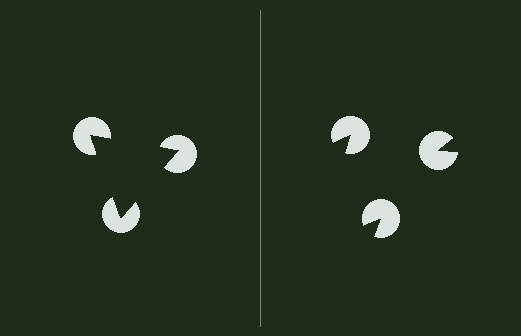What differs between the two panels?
The pac-man discs are positioned identically on both sides; only the wedge orientations differ. On the left they align to a triangle; on the right they are misaligned.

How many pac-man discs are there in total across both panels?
6 — 3 on each side.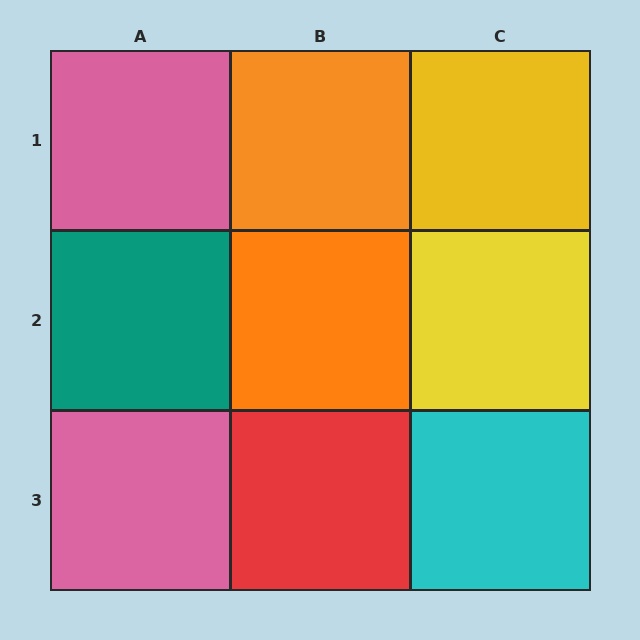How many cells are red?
1 cell is red.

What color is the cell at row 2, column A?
Teal.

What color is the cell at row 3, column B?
Red.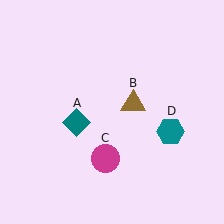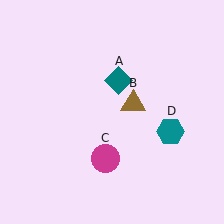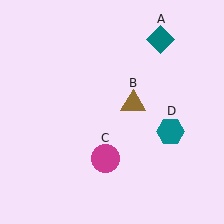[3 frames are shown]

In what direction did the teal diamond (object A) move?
The teal diamond (object A) moved up and to the right.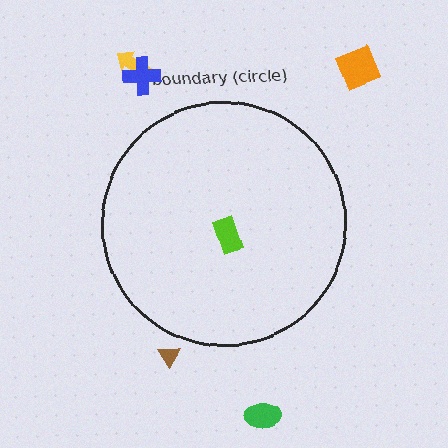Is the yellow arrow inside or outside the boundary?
Outside.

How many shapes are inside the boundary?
1 inside, 5 outside.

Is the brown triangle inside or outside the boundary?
Outside.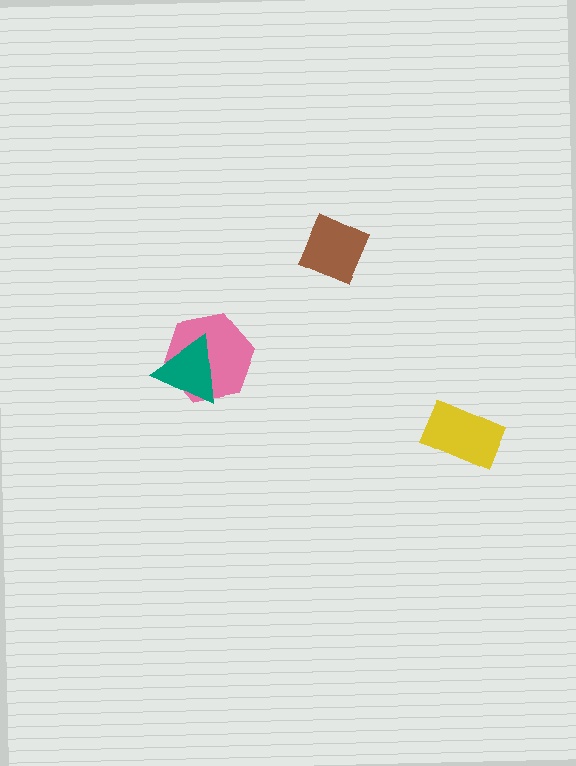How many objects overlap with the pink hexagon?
1 object overlaps with the pink hexagon.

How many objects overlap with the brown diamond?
0 objects overlap with the brown diamond.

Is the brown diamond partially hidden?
No, no other shape covers it.